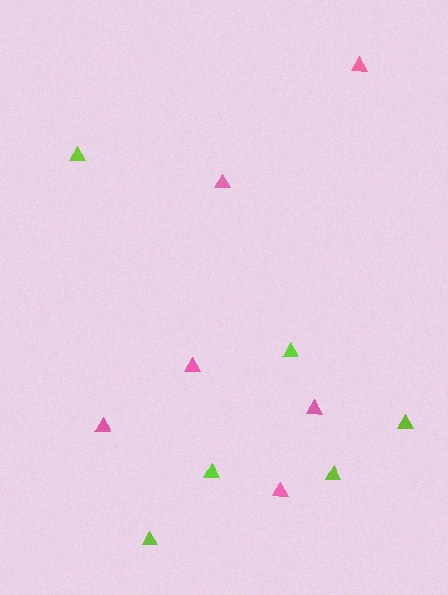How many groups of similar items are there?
There are 2 groups: one group of pink triangles (6) and one group of lime triangles (6).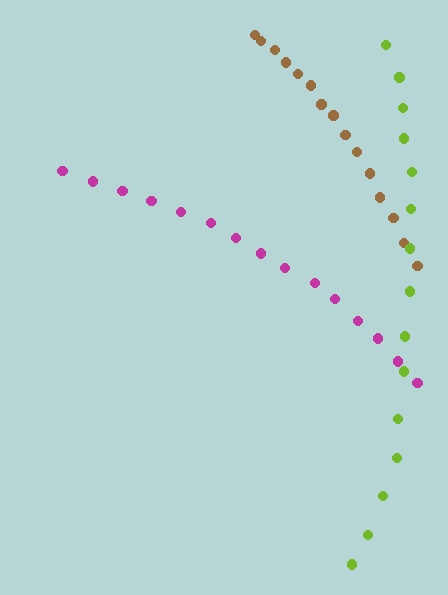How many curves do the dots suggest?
There are 3 distinct paths.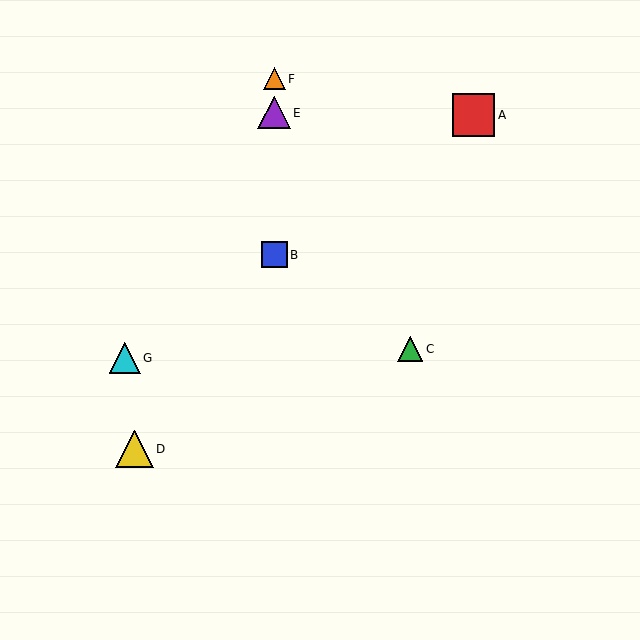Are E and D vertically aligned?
No, E is at x≈274 and D is at x≈135.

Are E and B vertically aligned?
Yes, both are at x≈274.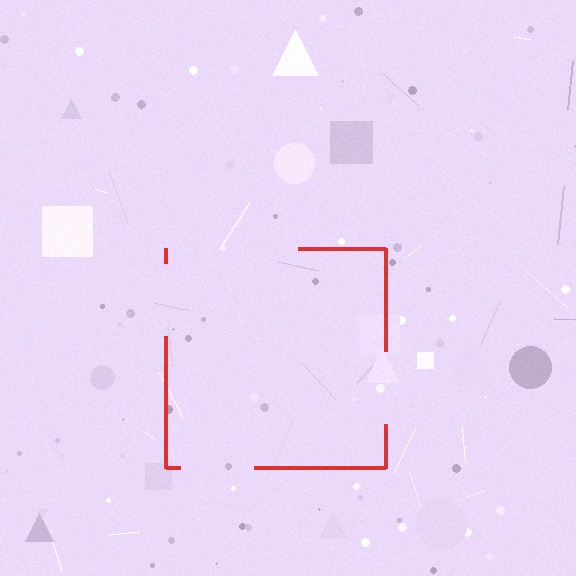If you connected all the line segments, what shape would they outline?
They would outline a square.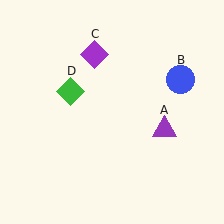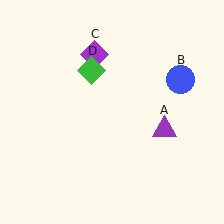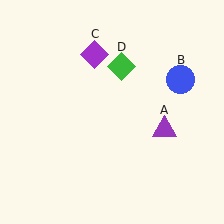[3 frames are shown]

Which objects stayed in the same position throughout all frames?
Purple triangle (object A) and blue circle (object B) and purple diamond (object C) remained stationary.